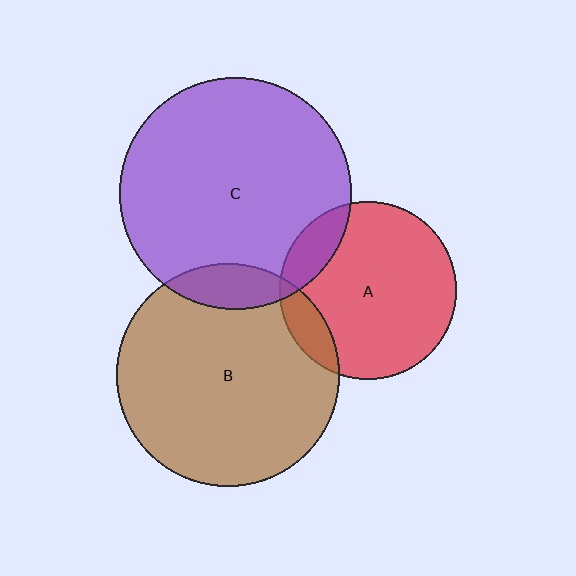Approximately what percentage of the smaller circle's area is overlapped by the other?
Approximately 10%.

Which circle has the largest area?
Circle C (purple).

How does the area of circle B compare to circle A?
Approximately 1.6 times.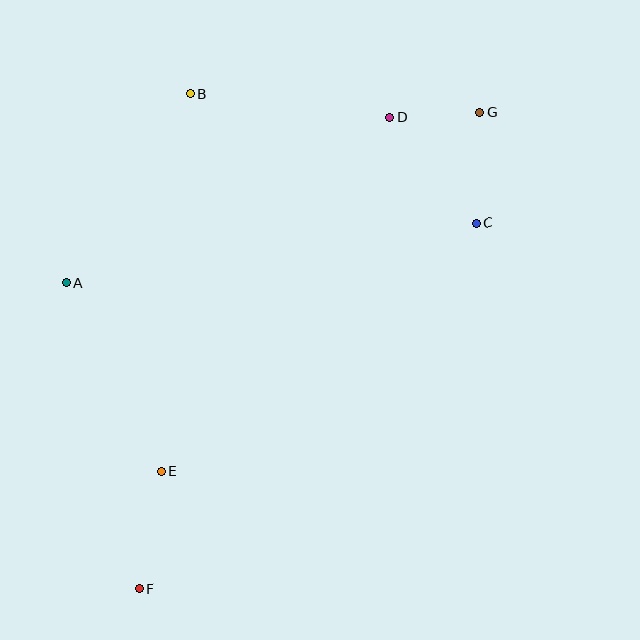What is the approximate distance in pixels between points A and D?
The distance between A and D is approximately 364 pixels.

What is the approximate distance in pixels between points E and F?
The distance between E and F is approximately 119 pixels.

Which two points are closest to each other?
Points D and G are closest to each other.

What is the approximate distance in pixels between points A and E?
The distance between A and E is approximately 211 pixels.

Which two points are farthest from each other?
Points F and G are farthest from each other.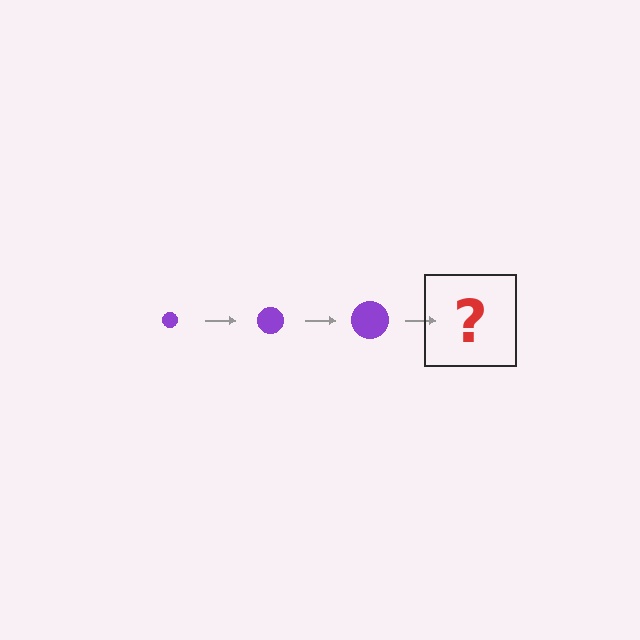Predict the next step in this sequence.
The next step is a purple circle, larger than the previous one.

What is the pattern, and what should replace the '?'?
The pattern is that the circle gets progressively larger each step. The '?' should be a purple circle, larger than the previous one.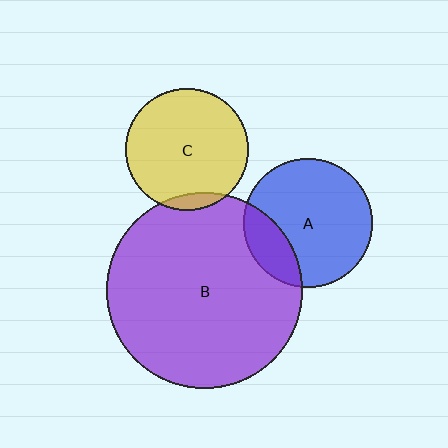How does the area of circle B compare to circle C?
Approximately 2.6 times.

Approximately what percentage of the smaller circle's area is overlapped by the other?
Approximately 5%.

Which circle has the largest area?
Circle B (purple).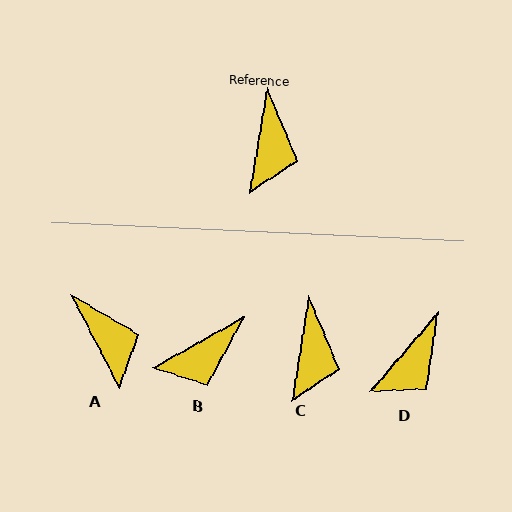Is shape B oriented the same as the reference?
No, it is off by about 51 degrees.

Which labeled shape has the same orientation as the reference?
C.